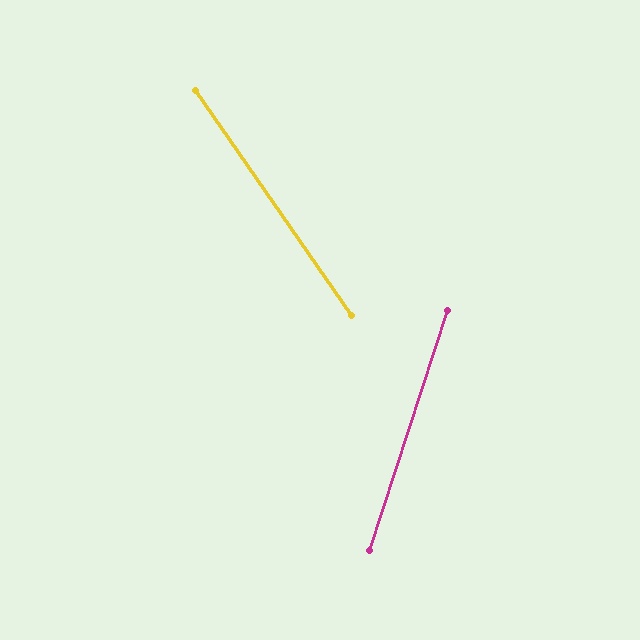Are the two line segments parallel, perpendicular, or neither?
Neither parallel nor perpendicular — they differ by about 53°.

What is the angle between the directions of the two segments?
Approximately 53 degrees.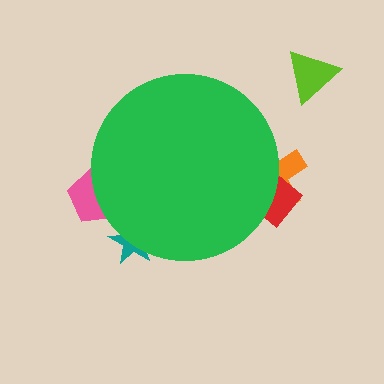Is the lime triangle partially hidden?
No, the lime triangle is fully visible.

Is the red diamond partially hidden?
Yes, the red diamond is partially hidden behind the green circle.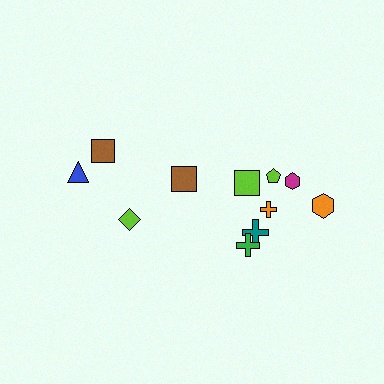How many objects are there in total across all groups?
There are 11 objects.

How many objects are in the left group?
There are 3 objects.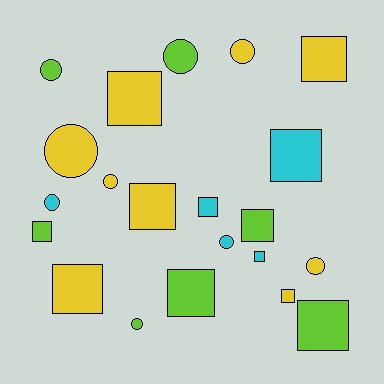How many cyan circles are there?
There are 2 cyan circles.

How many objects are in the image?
There are 21 objects.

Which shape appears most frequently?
Square, with 12 objects.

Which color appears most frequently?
Yellow, with 9 objects.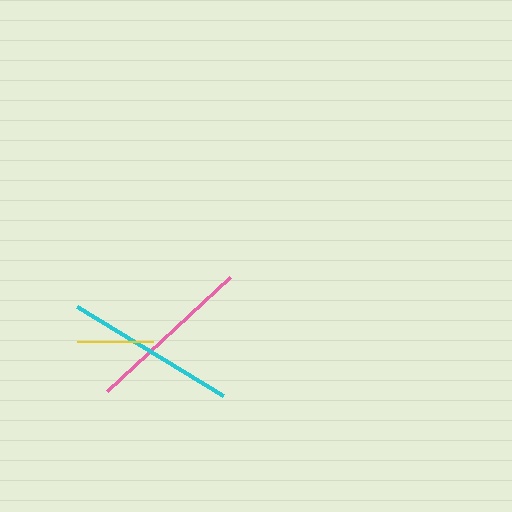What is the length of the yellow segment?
The yellow segment is approximately 76 pixels long.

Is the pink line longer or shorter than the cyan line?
The cyan line is longer than the pink line.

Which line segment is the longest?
The cyan line is the longest at approximately 171 pixels.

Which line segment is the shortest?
The yellow line is the shortest at approximately 76 pixels.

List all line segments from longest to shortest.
From longest to shortest: cyan, pink, yellow.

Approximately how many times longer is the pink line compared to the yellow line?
The pink line is approximately 2.2 times the length of the yellow line.